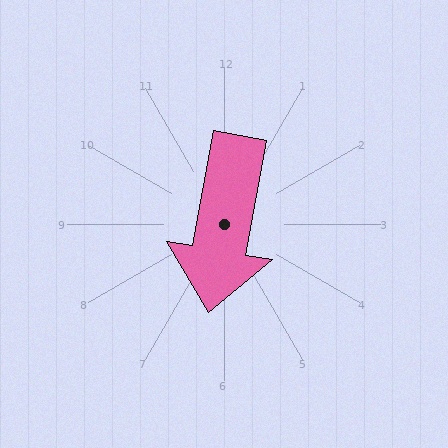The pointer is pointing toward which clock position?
Roughly 6 o'clock.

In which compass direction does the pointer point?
South.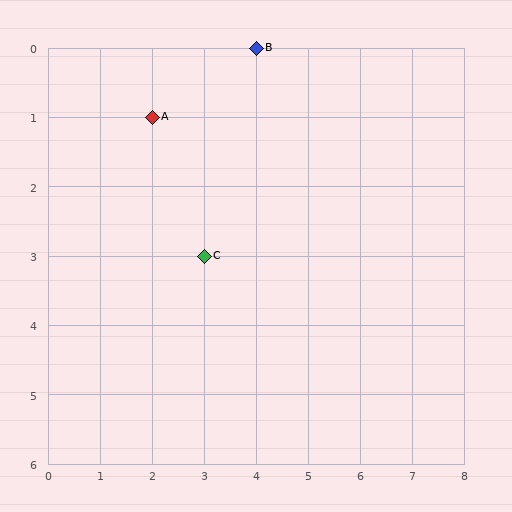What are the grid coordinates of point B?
Point B is at grid coordinates (4, 0).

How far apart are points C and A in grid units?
Points C and A are 1 column and 2 rows apart (about 2.2 grid units diagonally).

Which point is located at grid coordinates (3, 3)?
Point C is at (3, 3).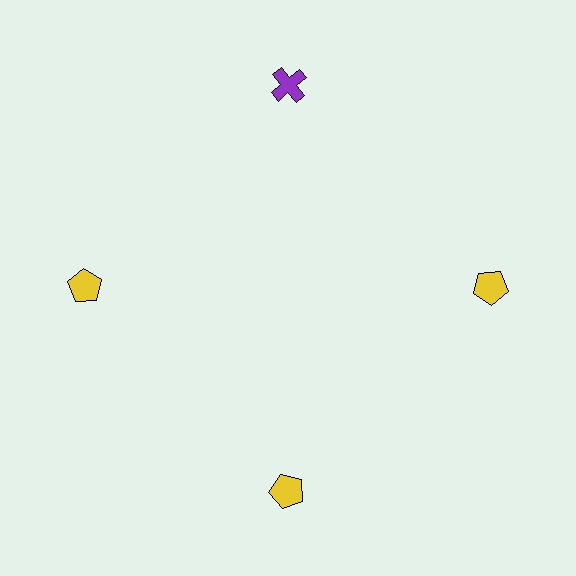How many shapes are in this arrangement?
There are 4 shapes arranged in a ring pattern.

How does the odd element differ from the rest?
It differs in both color (purple instead of yellow) and shape (cross instead of pentagon).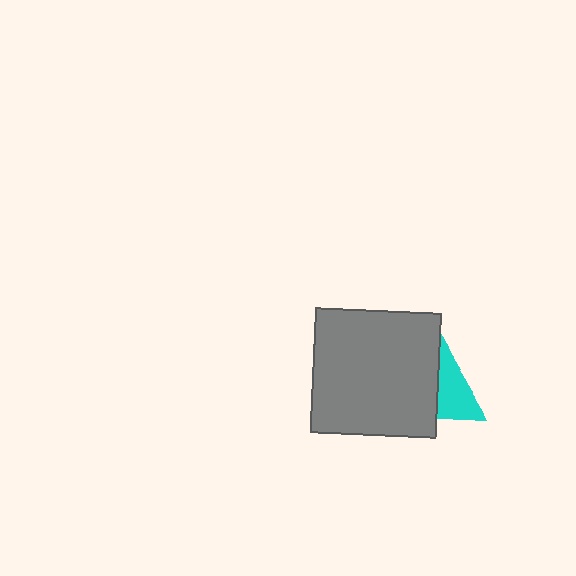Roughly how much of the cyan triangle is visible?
About half of it is visible (roughly 47%).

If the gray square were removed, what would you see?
You would see the complete cyan triangle.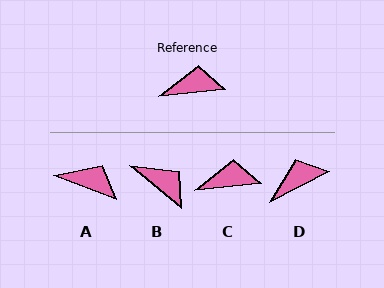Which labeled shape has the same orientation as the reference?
C.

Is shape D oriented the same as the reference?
No, it is off by about 21 degrees.